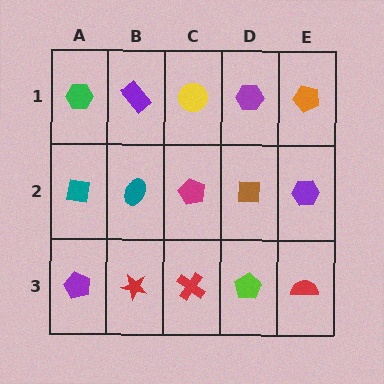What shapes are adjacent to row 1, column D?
A brown square (row 2, column D), a yellow circle (row 1, column C), an orange pentagon (row 1, column E).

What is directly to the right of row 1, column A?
A purple rectangle.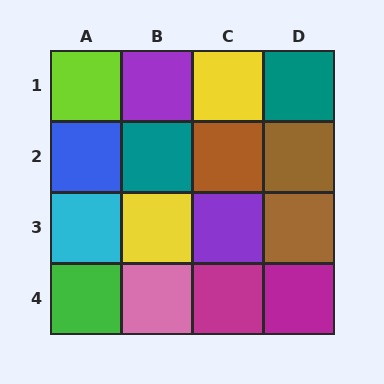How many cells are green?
1 cell is green.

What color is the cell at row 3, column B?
Yellow.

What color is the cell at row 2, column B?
Teal.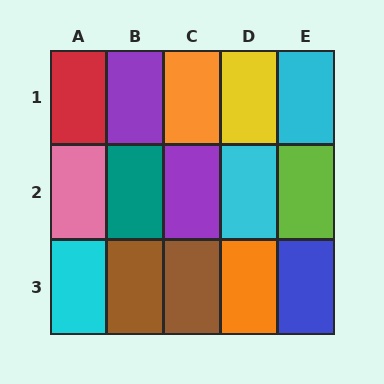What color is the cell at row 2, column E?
Lime.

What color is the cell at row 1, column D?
Yellow.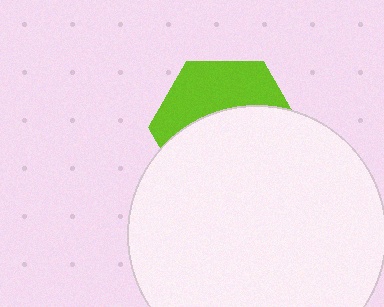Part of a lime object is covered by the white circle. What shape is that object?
It is a hexagon.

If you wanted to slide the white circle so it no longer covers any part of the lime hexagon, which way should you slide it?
Slide it down — that is the most direct way to separate the two shapes.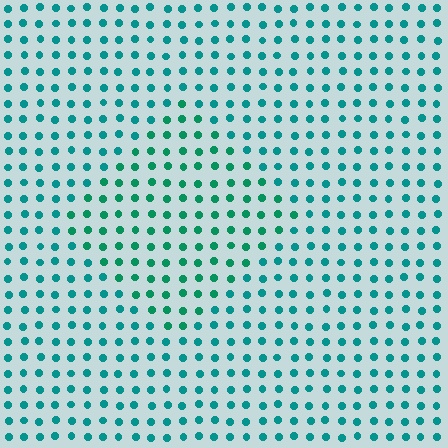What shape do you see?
I see a diamond.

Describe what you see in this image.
The image is filled with small teal elements in a uniform arrangement. A diamond-shaped region is visible where the elements are tinted to a slightly different hue, forming a subtle color boundary.